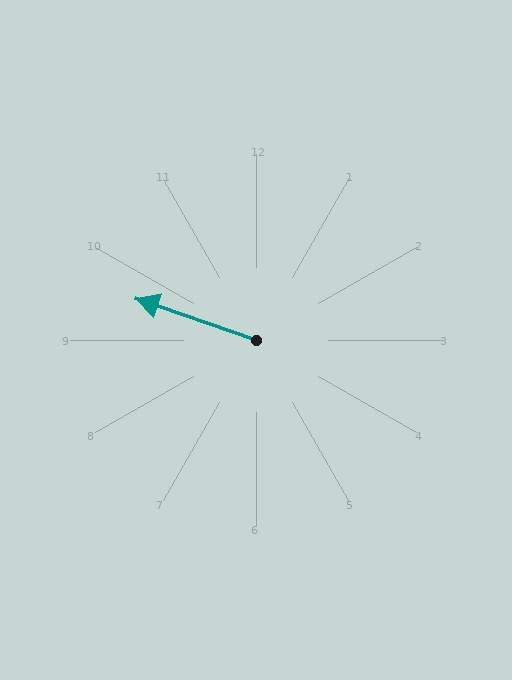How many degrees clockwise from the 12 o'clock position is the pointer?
Approximately 289 degrees.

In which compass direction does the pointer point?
West.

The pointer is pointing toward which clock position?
Roughly 10 o'clock.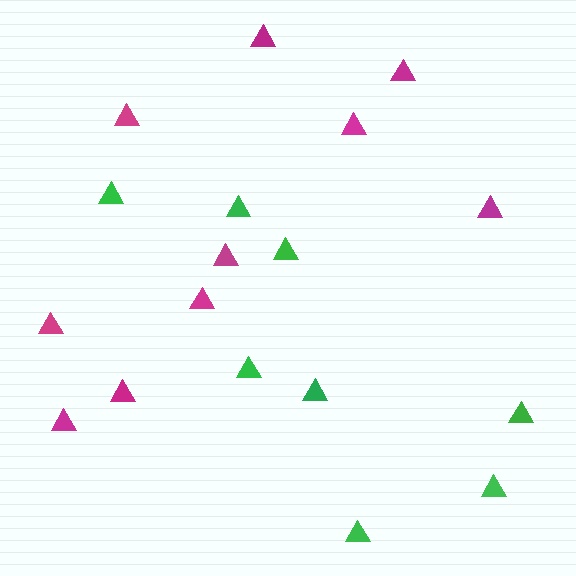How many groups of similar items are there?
There are 2 groups: one group of magenta triangles (10) and one group of green triangles (8).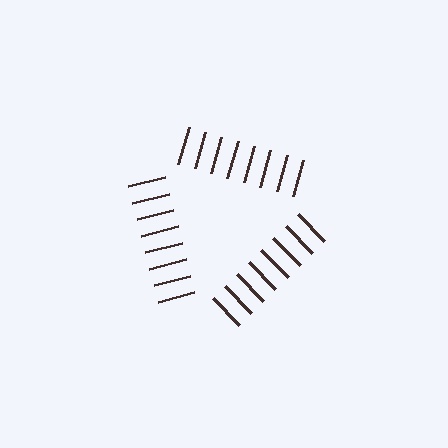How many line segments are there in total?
24 — 8 along each of the 3 edges.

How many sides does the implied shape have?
3 sides — the line-ends trace a triangle.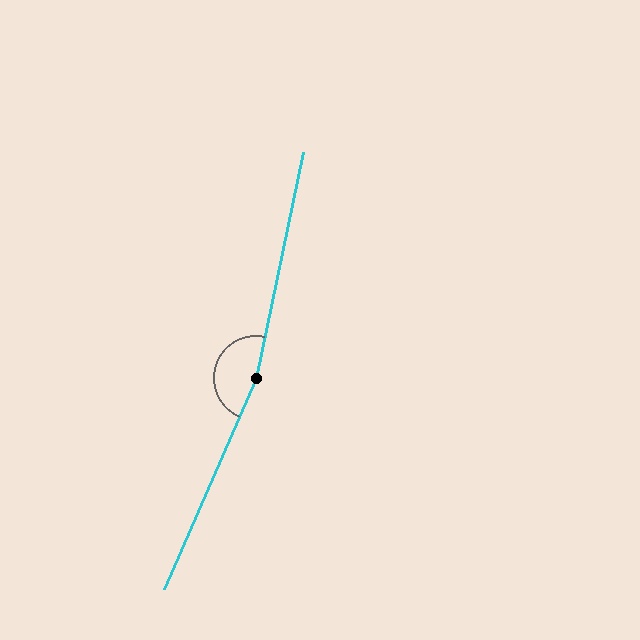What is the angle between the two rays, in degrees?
Approximately 168 degrees.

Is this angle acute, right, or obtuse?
It is obtuse.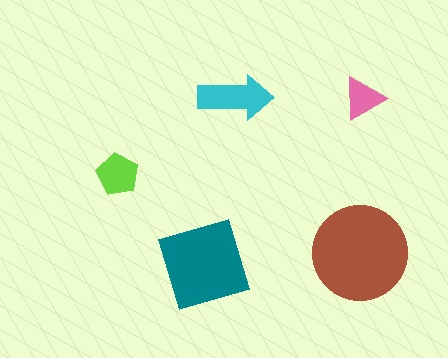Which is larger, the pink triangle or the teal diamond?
The teal diamond.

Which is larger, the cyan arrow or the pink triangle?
The cyan arrow.